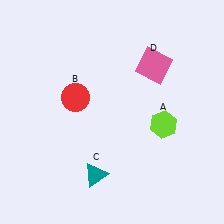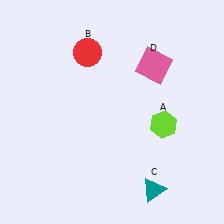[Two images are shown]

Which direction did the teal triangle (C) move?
The teal triangle (C) moved right.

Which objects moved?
The objects that moved are: the red circle (B), the teal triangle (C).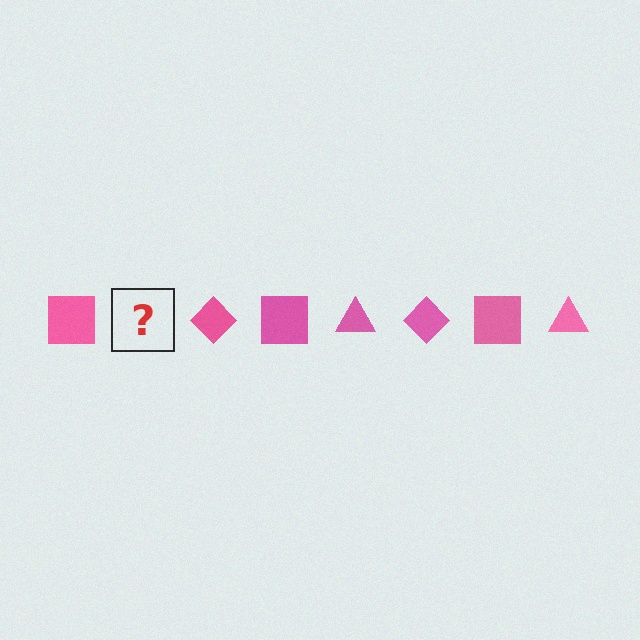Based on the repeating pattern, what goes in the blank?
The blank should be a pink triangle.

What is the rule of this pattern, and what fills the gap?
The rule is that the pattern cycles through square, triangle, diamond shapes in pink. The gap should be filled with a pink triangle.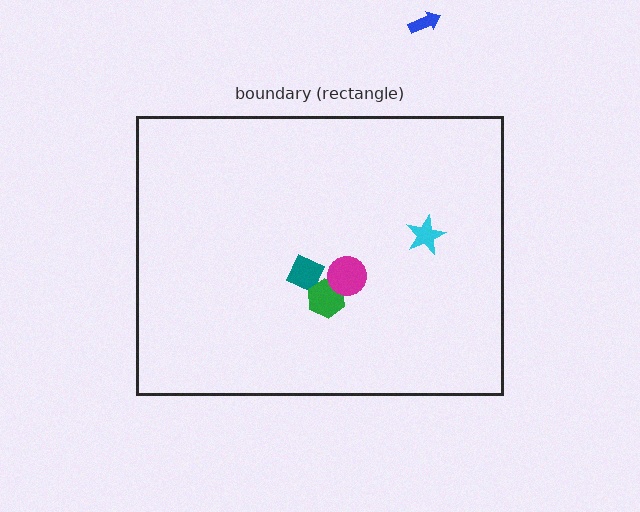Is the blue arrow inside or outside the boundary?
Outside.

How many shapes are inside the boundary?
4 inside, 1 outside.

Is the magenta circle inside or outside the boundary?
Inside.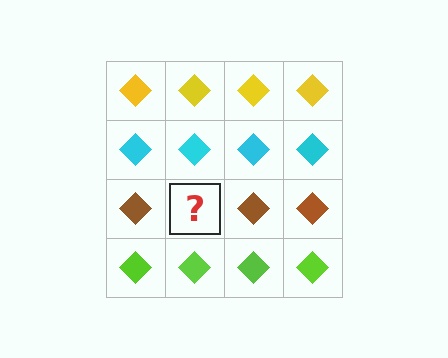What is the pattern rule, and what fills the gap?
The rule is that each row has a consistent color. The gap should be filled with a brown diamond.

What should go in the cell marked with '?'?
The missing cell should contain a brown diamond.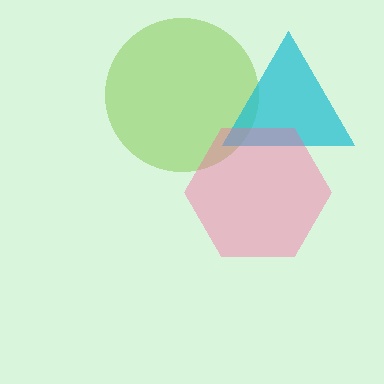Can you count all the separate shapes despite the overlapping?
Yes, there are 3 separate shapes.